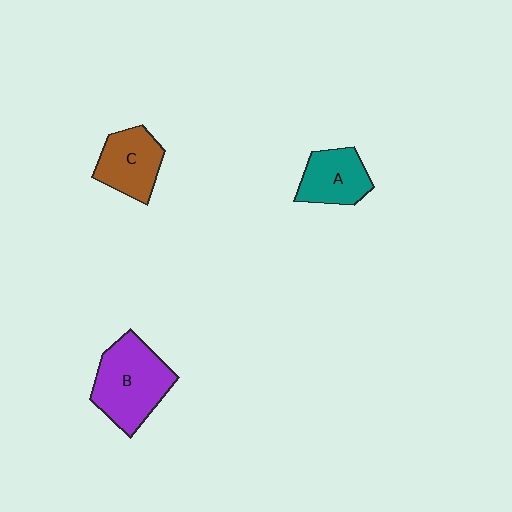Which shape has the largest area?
Shape B (purple).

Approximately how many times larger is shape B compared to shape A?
Approximately 1.6 times.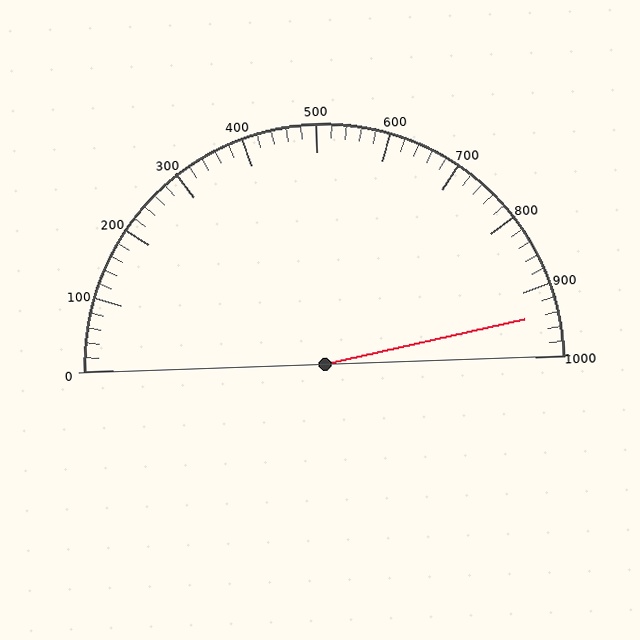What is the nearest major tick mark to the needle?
The nearest major tick mark is 900.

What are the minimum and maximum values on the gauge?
The gauge ranges from 0 to 1000.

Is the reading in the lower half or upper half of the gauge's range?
The reading is in the upper half of the range (0 to 1000).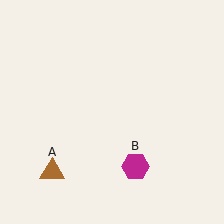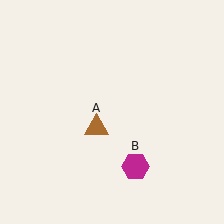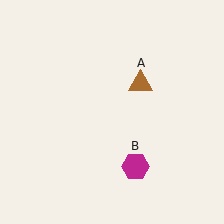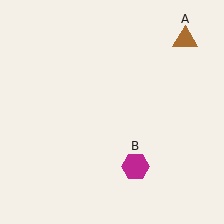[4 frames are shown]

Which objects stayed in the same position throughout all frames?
Magenta hexagon (object B) remained stationary.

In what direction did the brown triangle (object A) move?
The brown triangle (object A) moved up and to the right.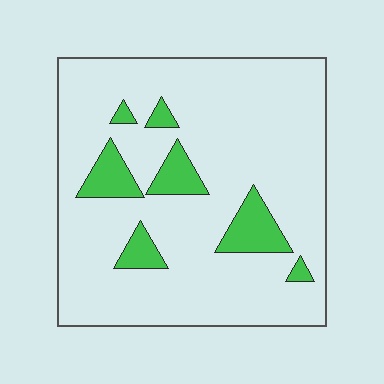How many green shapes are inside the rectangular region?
7.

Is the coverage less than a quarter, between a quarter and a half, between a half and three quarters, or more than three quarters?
Less than a quarter.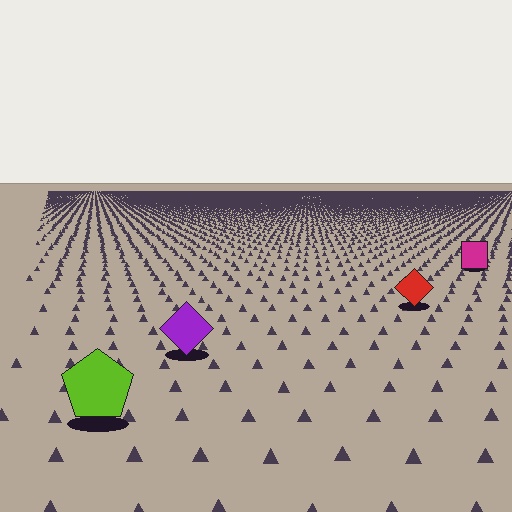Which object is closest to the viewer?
The lime pentagon is closest. The texture marks near it are larger and more spread out.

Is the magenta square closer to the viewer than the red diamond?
No. The red diamond is closer — you can tell from the texture gradient: the ground texture is coarser near it.